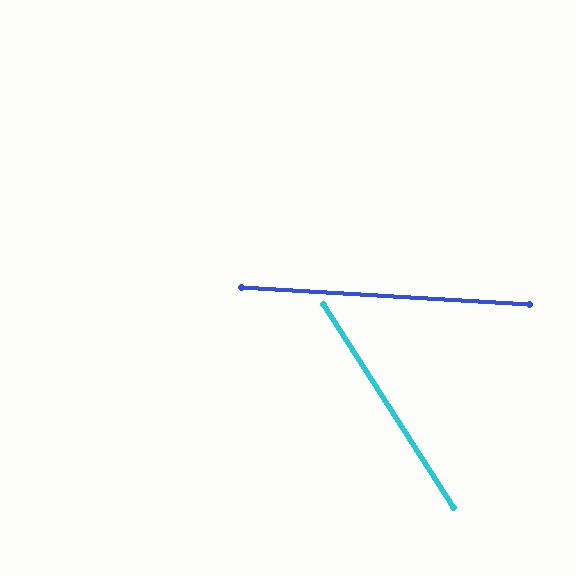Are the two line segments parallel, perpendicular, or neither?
Neither parallel nor perpendicular — they differ by about 54°.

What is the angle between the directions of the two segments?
Approximately 54 degrees.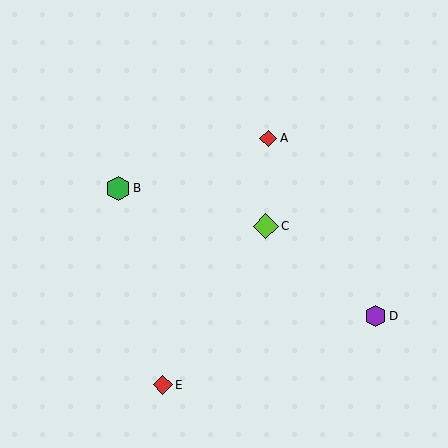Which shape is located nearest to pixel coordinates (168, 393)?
The red diamond (labeled E) at (163, 385) is nearest to that location.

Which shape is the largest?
The lime diamond (labeled C) is the largest.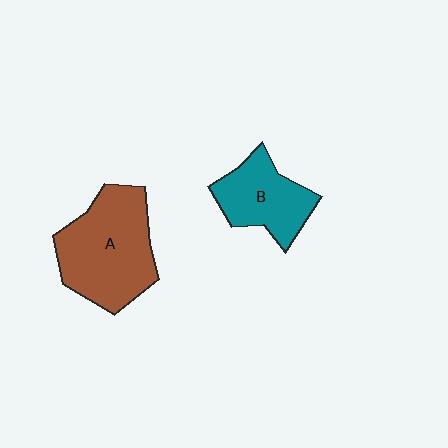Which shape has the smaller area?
Shape B (teal).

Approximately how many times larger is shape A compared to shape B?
Approximately 1.6 times.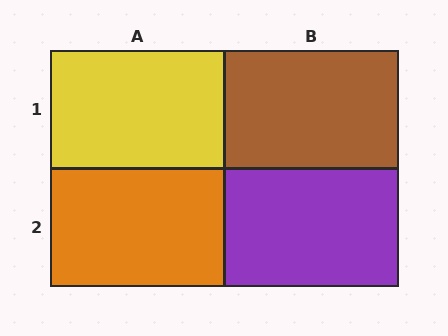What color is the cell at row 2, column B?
Purple.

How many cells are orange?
1 cell is orange.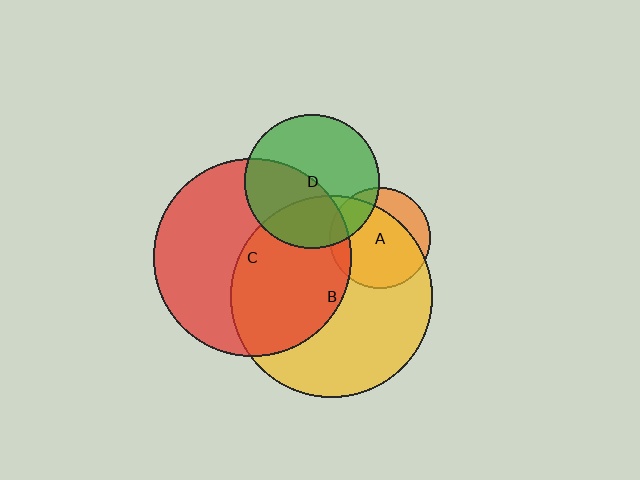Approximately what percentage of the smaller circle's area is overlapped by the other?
Approximately 45%.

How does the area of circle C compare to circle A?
Approximately 3.8 times.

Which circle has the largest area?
Circle B (yellow).